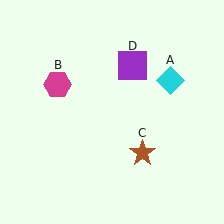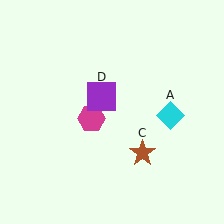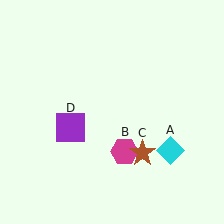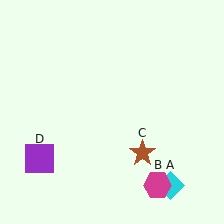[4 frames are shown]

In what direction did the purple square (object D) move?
The purple square (object D) moved down and to the left.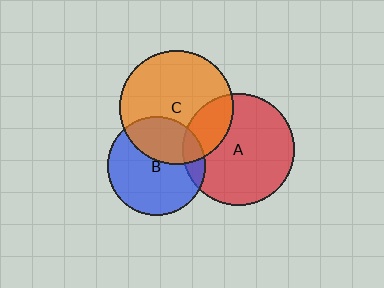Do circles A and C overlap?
Yes.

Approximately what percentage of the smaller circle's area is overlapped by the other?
Approximately 25%.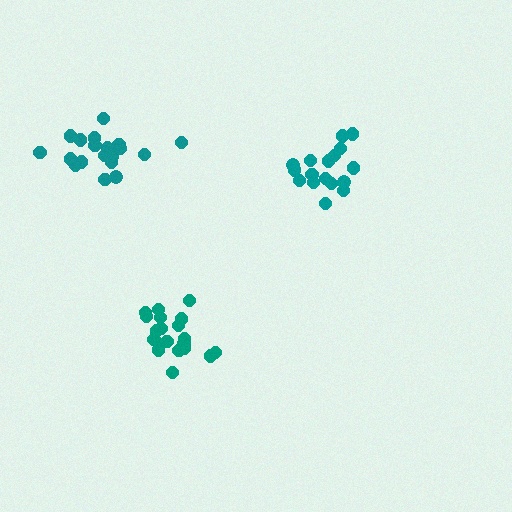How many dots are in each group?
Group 1: 17 dots, Group 2: 21 dots, Group 3: 20 dots (58 total).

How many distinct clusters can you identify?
There are 3 distinct clusters.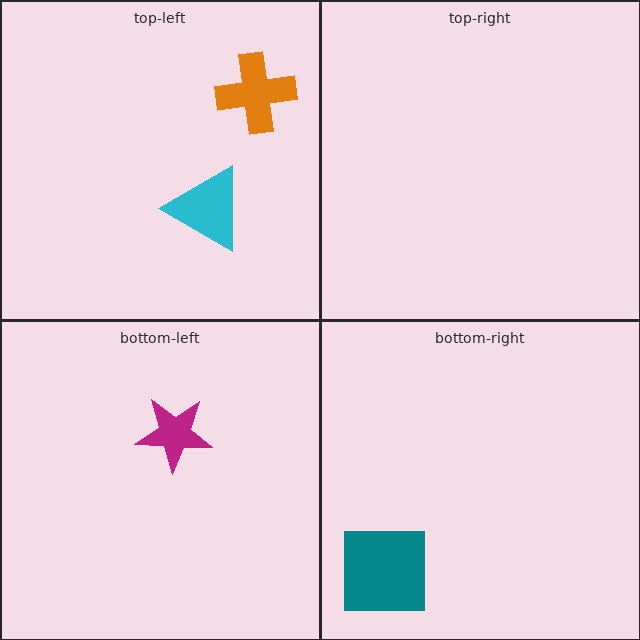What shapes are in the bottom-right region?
The teal square.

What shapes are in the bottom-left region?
The magenta star.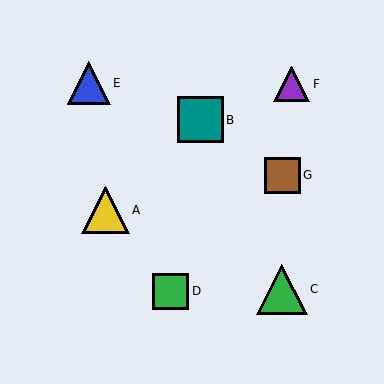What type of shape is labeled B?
Shape B is a teal square.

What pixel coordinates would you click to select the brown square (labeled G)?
Click at (282, 175) to select the brown square G.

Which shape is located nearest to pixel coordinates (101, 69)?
The blue triangle (labeled E) at (89, 83) is nearest to that location.